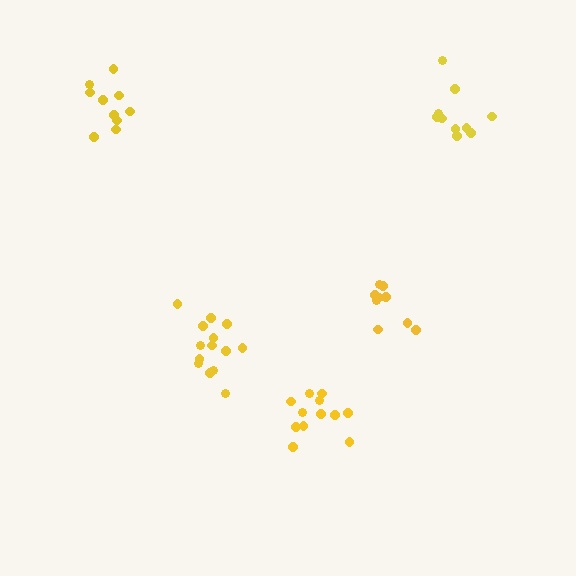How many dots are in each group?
Group 1: 10 dots, Group 2: 14 dots, Group 3: 10 dots, Group 4: 9 dots, Group 5: 12 dots (55 total).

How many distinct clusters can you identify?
There are 5 distinct clusters.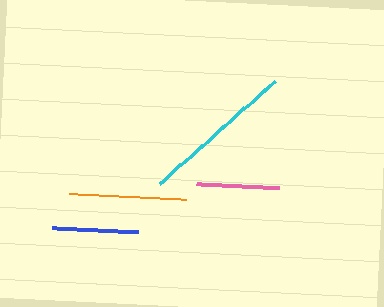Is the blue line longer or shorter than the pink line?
The blue line is longer than the pink line.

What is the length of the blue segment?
The blue segment is approximately 86 pixels long.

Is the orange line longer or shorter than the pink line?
The orange line is longer than the pink line.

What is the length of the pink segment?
The pink segment is approximately 83 pixels long.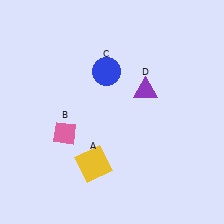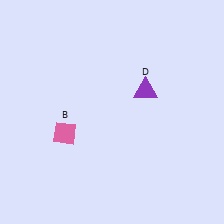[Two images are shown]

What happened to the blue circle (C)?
The blue circle (C) was removed in Image 2. It was in the top-left area of Image 1.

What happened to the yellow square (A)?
The yellow square (A) was removed in Image 2. It was in the bottom-left area of Image 1.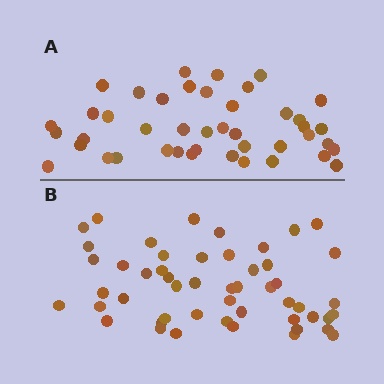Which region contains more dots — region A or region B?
Region B (the bottom region) has more dots.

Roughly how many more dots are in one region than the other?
Region B has roughly 8 or so more dots than region A.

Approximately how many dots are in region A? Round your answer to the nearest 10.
About 40 dots. (The exact count is 43, which rounds to 40.)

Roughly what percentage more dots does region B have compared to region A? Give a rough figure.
About 20% more.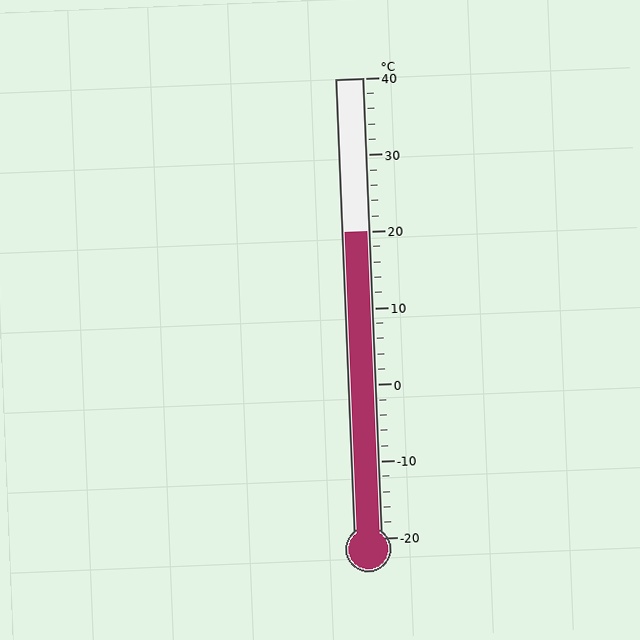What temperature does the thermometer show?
The thermometer shows approximately 20°C.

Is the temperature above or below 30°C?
The temperature is below 30°C.